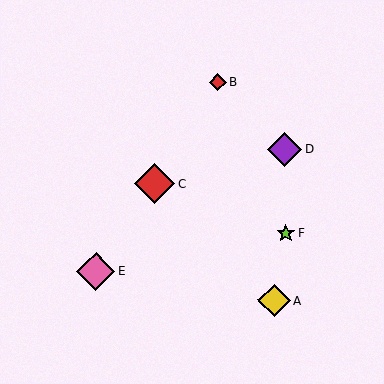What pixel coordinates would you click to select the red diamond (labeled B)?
Click at (218, 83) to select the red diamond B.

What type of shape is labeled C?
Shape C is a red diamond.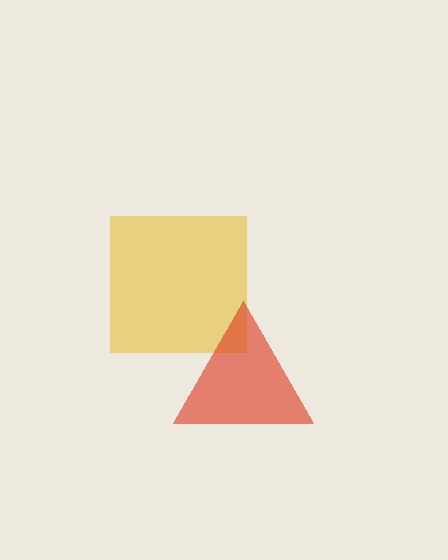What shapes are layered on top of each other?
The layered shapes are: a yellow square, a red triangle.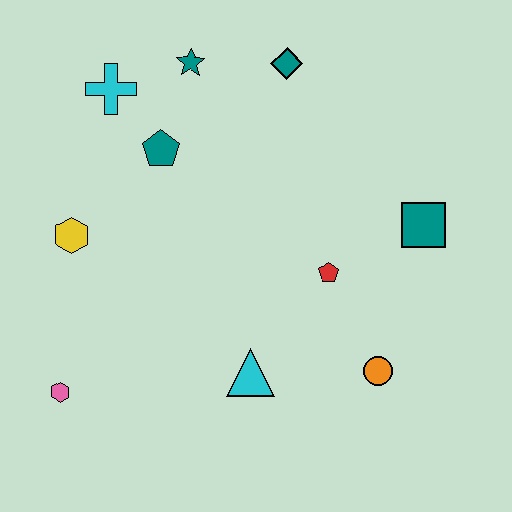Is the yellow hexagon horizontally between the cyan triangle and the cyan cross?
No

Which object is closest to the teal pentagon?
The cyan cross is closest to the teal pentagon.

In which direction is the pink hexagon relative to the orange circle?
The pink hexagon is to the left of the orange circle.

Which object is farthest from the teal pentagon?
The orange circle is farthest from the teal pentagon.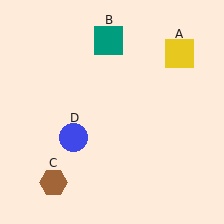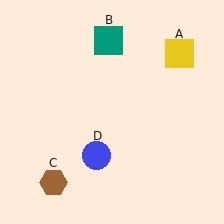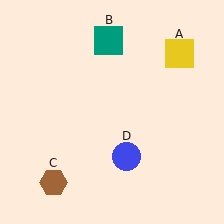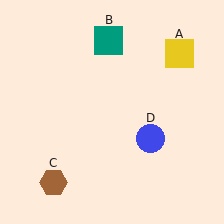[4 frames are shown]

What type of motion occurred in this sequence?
The blue circle (object D) rotated counterclockwise around the center of the scene.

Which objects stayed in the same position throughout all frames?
Yellow square (object A) and teal square (object B) and brown hexagon (object C) remained stationary.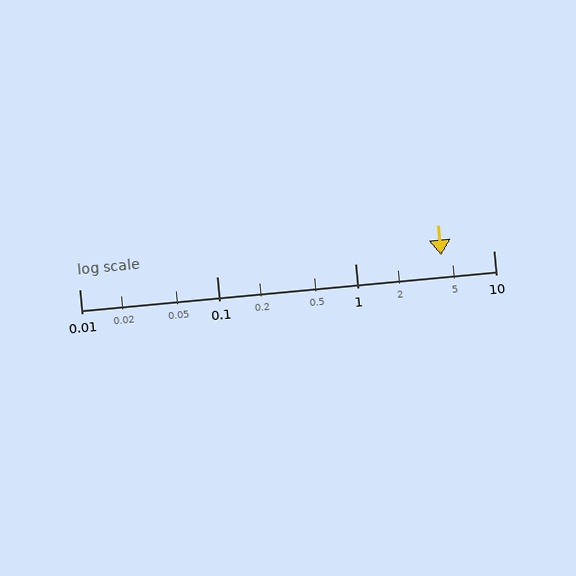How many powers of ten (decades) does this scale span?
The scale spans 3 decades, from 0.01 to 10.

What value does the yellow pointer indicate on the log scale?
The pointer indicates approximately 4.2.